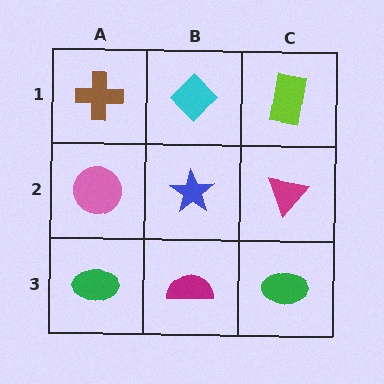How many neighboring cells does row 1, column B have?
3.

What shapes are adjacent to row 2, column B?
A cyan diamond (row 1, column B), a magenta semicircle (row 3, column B), a pink circle (row 2, column A), a magenta triangle (row 2, column C).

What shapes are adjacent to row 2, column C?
A lime rectangle (row 1, column C), a green ellipse (row 3, column C), a blue star (row 2, column B).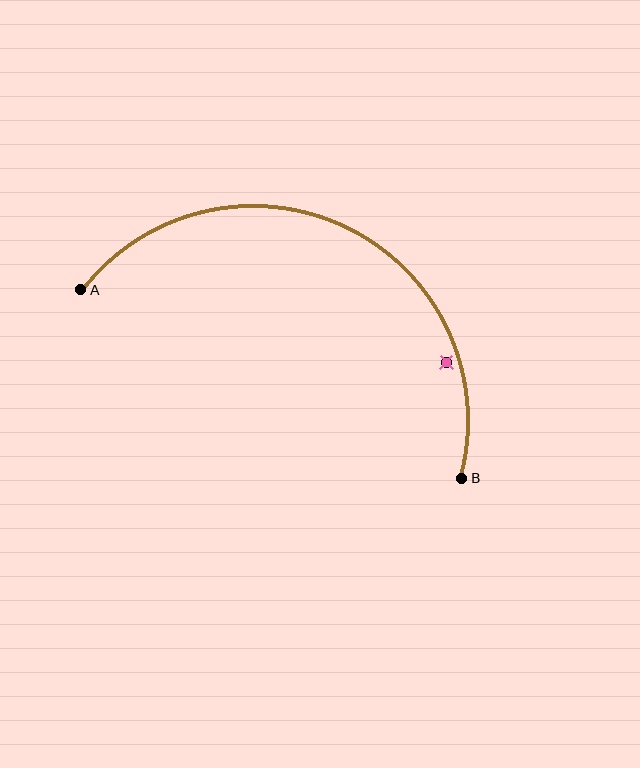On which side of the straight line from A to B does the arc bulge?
The arc bulges above the straight line connecting A and B.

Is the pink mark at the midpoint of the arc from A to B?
No — the pink mark does not lie on the arc at all. It sits slightly inside the curve.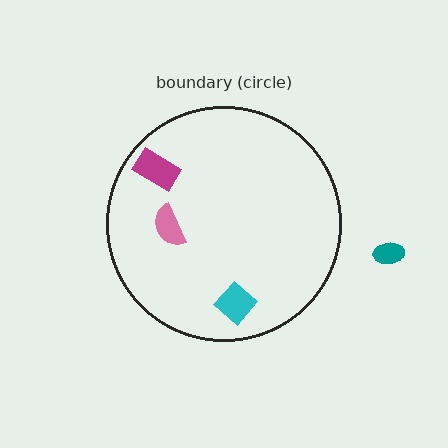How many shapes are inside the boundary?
3 inside, 1 outside.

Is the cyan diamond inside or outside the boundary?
Inside.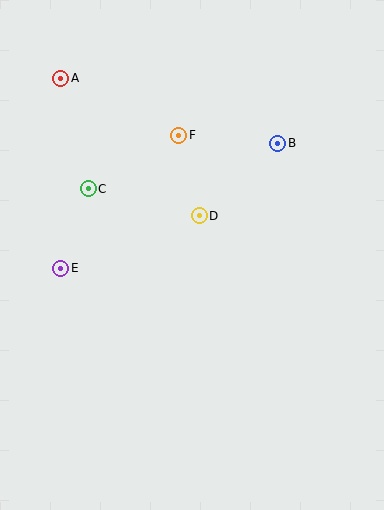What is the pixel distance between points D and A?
The distance between D and A is 195 pixels.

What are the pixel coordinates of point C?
Point C is at (88, 189).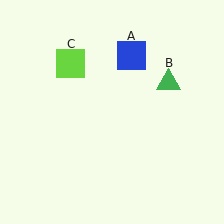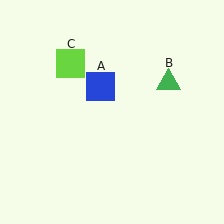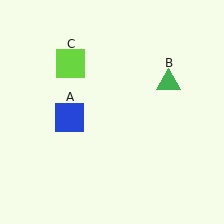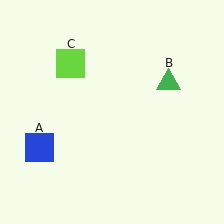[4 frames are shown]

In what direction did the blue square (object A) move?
The blue square (object A) moved down and to the left.